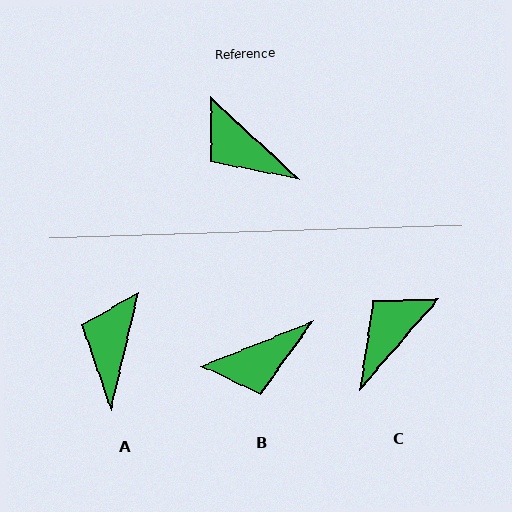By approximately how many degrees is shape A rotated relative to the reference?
Approximately 60 degrees clockwise.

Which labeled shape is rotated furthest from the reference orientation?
C, about 88 degrees away.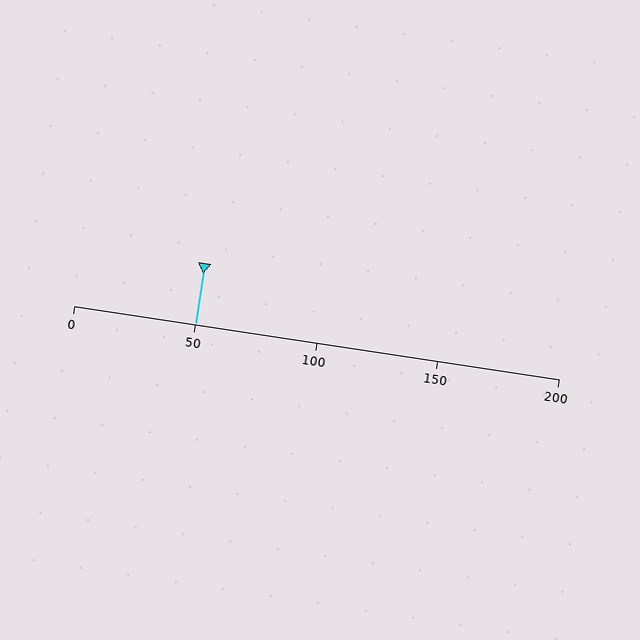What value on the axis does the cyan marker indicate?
The marker indicates approximately 50.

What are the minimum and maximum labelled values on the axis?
The axis runs from 0 to 200.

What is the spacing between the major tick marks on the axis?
The major ticks are spaced 50 apart.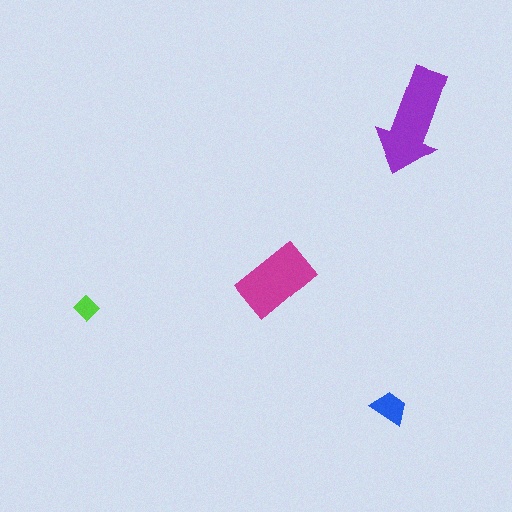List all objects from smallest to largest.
The lime diamond, the blue trapezoid, the magenta rectangle, the purple arrow.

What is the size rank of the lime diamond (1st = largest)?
4th.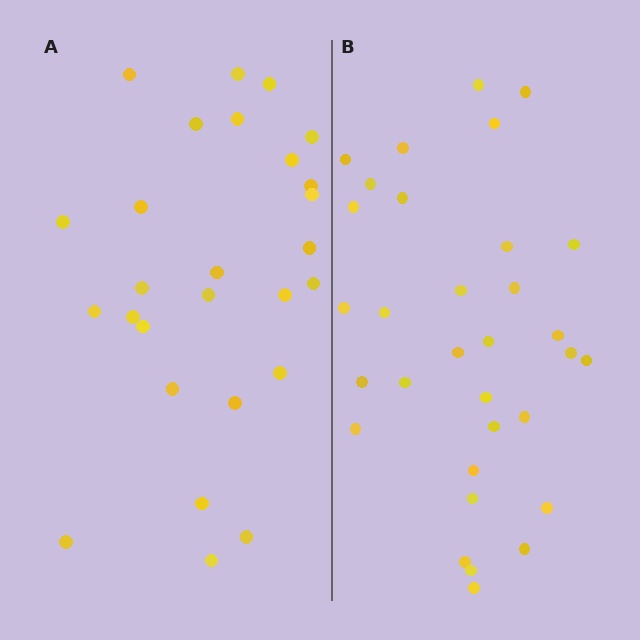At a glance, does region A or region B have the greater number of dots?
Region B (the right region) has more dots.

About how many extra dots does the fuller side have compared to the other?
Region B has about 5 more dots than region A.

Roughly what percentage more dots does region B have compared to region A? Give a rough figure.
About 20% more.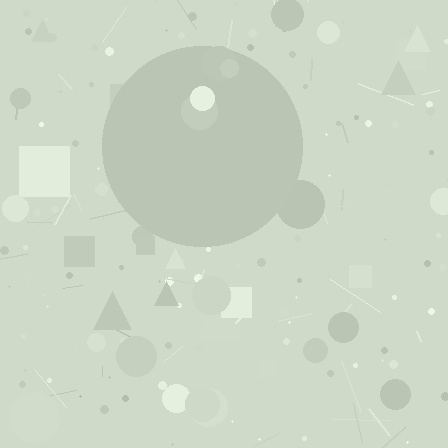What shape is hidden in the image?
A circle is hidden in the image.